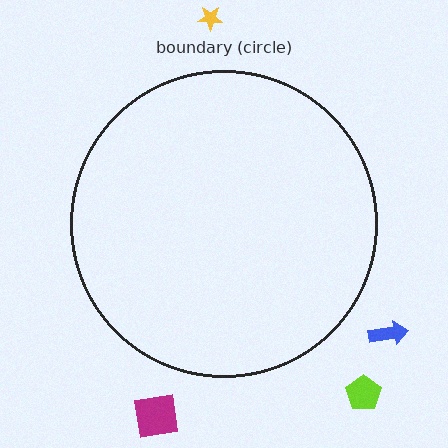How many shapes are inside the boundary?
0 inside, 4 outside.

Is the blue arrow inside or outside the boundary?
Outside.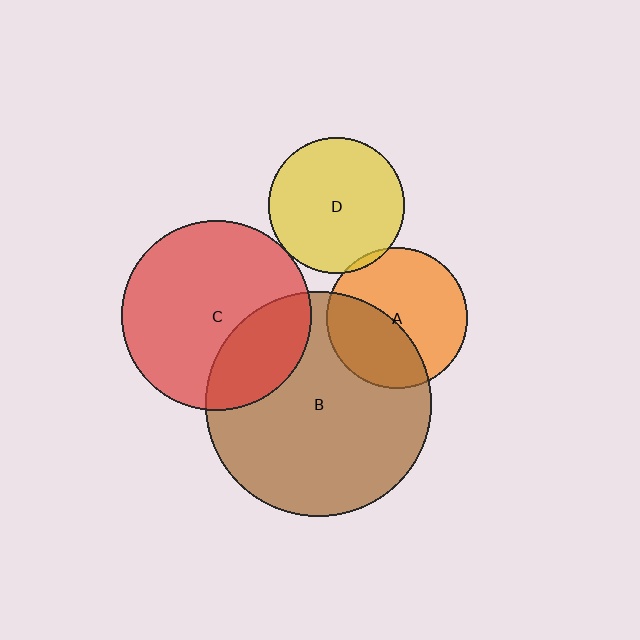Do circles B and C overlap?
Yes.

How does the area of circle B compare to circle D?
Approximately 2.8 times.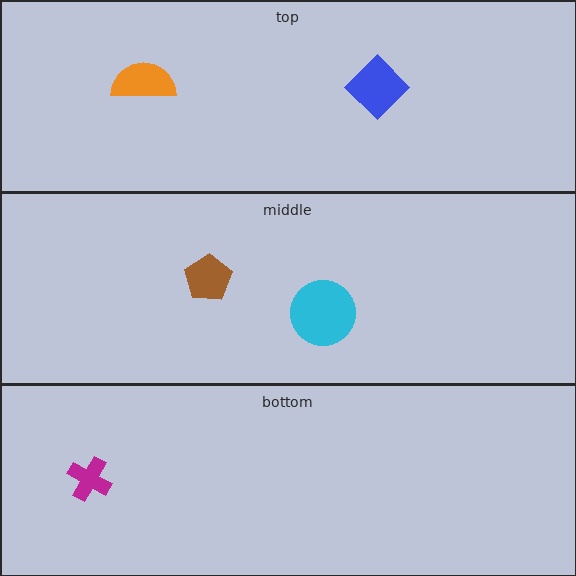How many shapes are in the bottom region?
1.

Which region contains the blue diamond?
The top region.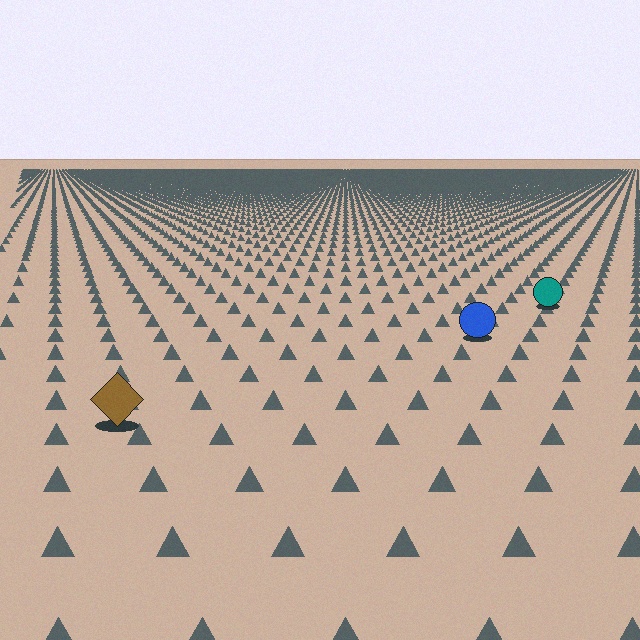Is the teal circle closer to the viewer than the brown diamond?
No. The brown diamond is closer — you can tell from the texture gradient: the ground texture is coarser near it.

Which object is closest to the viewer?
The brown diamond is closest. The texture marks near it are larger and more spread out.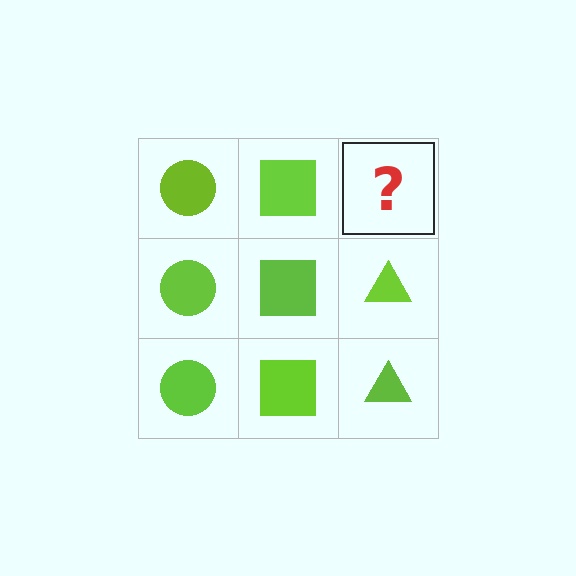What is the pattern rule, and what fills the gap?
The rule is that each column has a consistent shape. The gap should be filled with a lime triangle.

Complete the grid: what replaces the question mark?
The question mark should be replaced with a lime triangle.